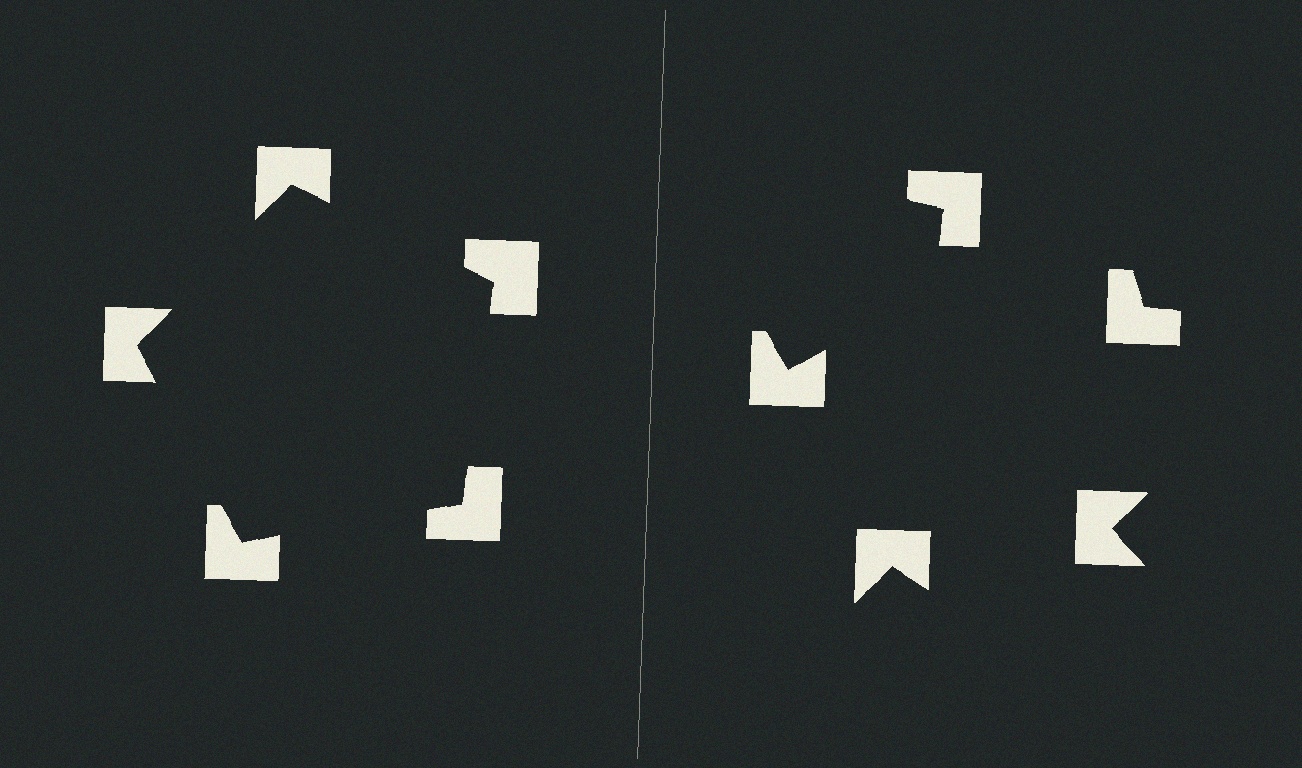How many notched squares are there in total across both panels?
10 — 5 on each side.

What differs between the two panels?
The notched squares are positioned identically on both sides; only the wedge orientations differ. On the left they align to a pentagon; on the right they are misaligned.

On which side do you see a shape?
An illusory pentagon appears on the left side. On the right side the wedge cuts are rotated, so no coherent shape forms.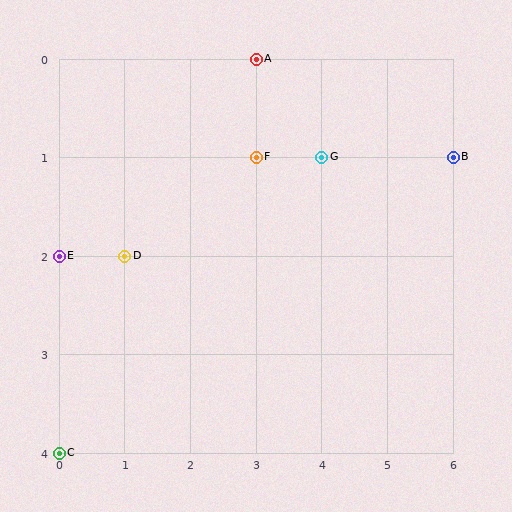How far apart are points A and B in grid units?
Points A and B are 3 columns and 1 row apart (about 3.2 grid units diagonally).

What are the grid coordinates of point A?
Point A is at grid coordinates (3, 0).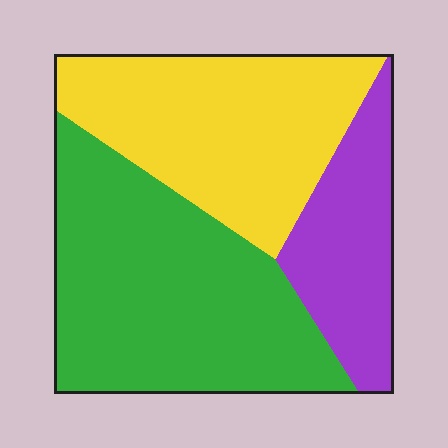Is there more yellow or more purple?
Yellow.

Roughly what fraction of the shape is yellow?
Yellow takes up between a quarter and a half of the shape.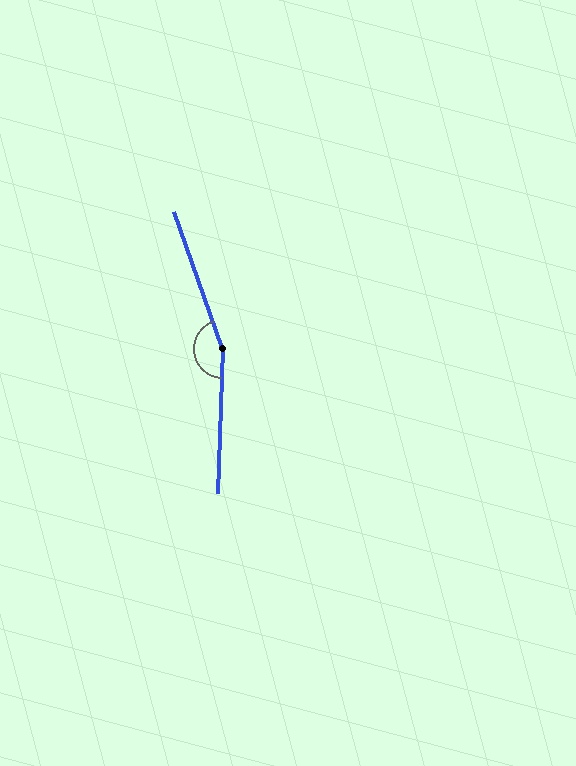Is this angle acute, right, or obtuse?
It is obtuse.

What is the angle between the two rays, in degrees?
Approximately 159 degrees.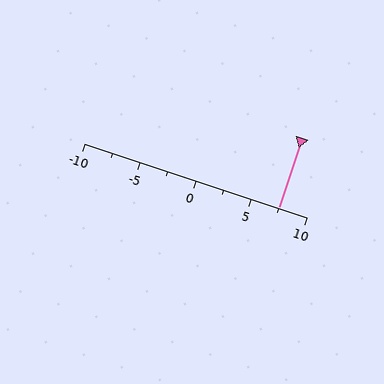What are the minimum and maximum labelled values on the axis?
The axis runs from -10 to 10.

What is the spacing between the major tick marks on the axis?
The major ticks are spaced 5 apart.